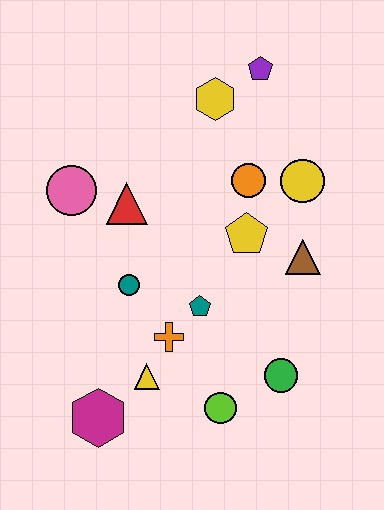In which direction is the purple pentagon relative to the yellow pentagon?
The purple pentagon is above the yellow pentagon.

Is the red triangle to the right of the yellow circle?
No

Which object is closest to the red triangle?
The pink circle is closest to the red triangle.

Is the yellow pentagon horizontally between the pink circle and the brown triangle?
Yes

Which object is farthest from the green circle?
The purple pentagon is farthest from the green circle.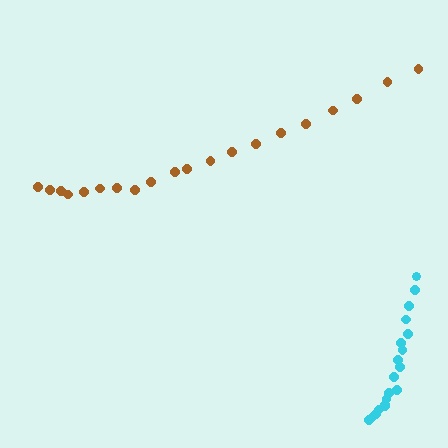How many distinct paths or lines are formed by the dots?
There are 2 distinct paths.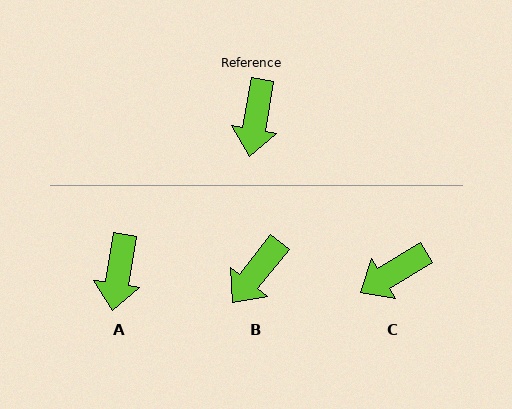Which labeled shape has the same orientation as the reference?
A.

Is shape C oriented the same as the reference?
No, it is off by about 49 degrees.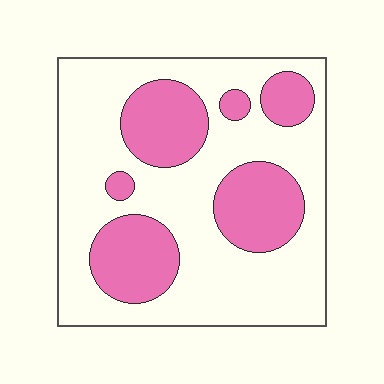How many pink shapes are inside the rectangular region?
6.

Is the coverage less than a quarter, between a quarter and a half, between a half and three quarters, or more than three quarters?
Between a quarter and a half.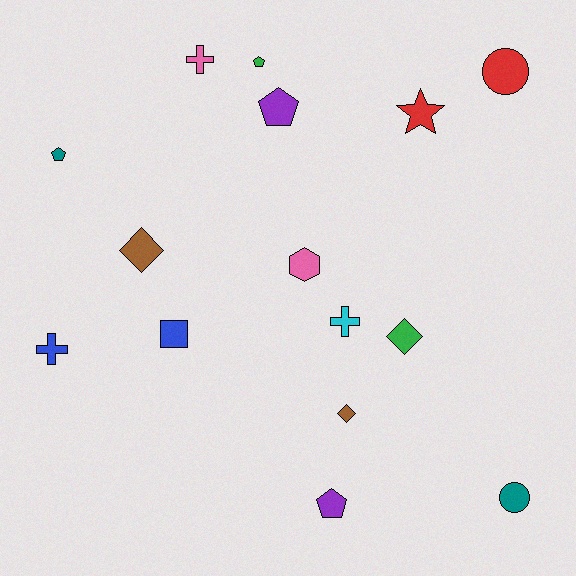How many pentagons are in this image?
There are 4 pentagons.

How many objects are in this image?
There are 15 objects.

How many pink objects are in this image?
There are 2 pink objects.